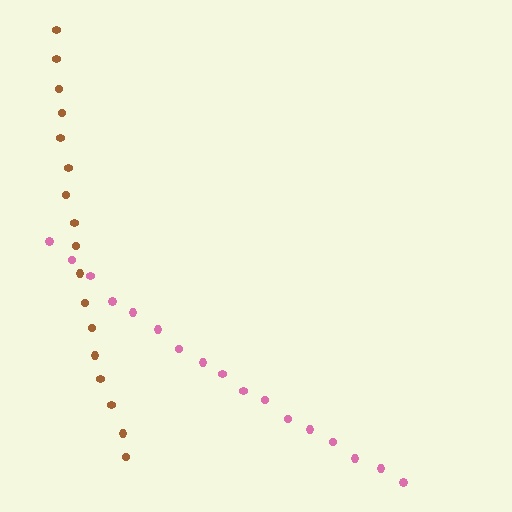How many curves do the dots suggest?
There are 2 distinct paths.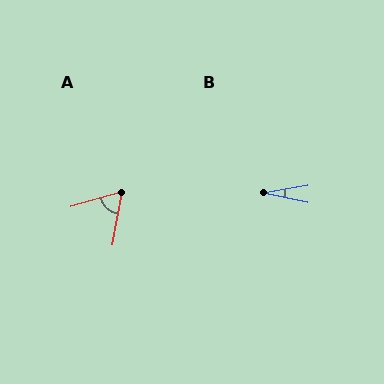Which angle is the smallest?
B, at approximately 22 degrees.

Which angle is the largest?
A, at approximately 65 degrees.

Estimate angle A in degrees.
Approximately 65 degrees.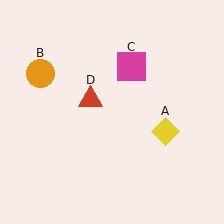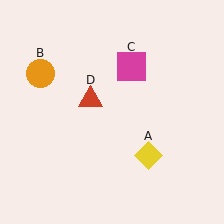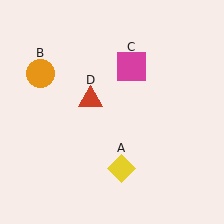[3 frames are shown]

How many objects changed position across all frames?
1 object changed position: yellow diamond (object A).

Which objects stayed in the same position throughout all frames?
Orange circle (object B) and magenta square (object C) and red triangle (object D) remained stationary.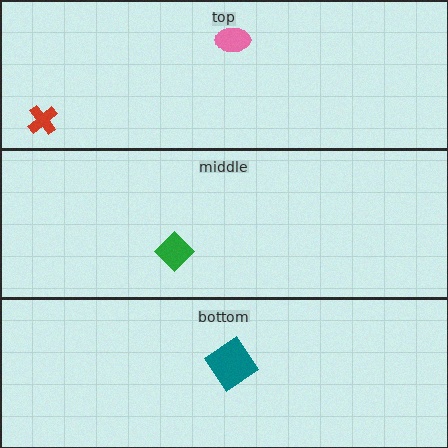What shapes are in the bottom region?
The teal diamond.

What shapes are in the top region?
The red cross, the pink ellipse.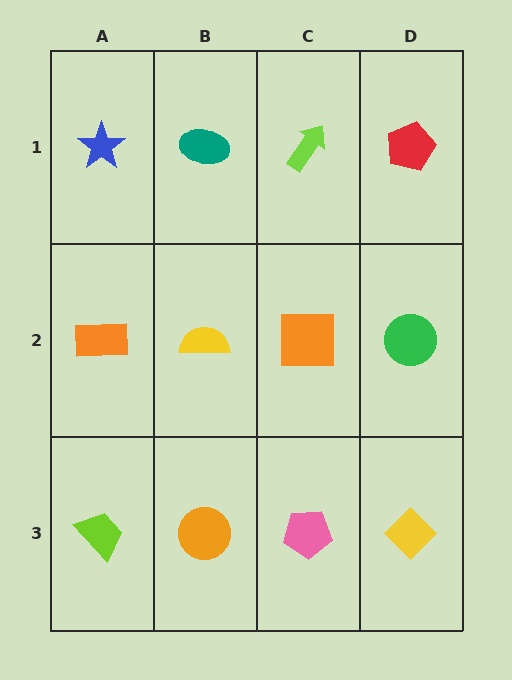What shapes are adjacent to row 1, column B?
A yellow semicircle (row 2, column B), a blue star (row 1, column A), a lime arrow (row 1, column C).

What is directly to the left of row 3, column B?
A lime trapezoid.